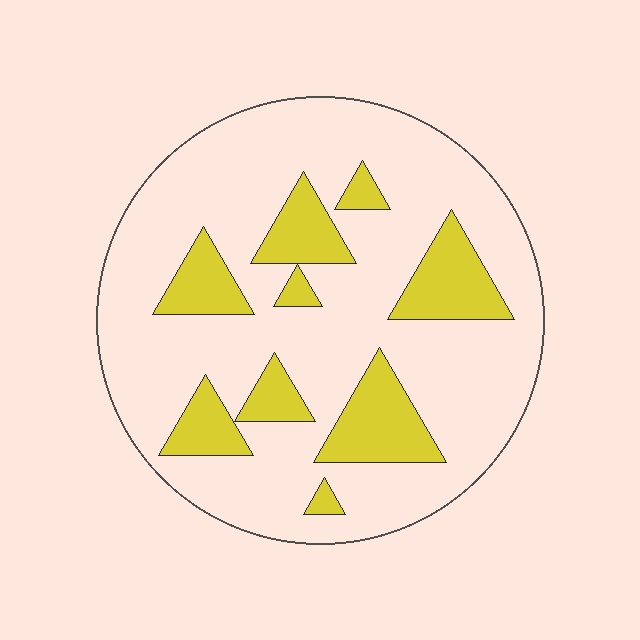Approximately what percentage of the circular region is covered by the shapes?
Approximately 20%.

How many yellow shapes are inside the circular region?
9.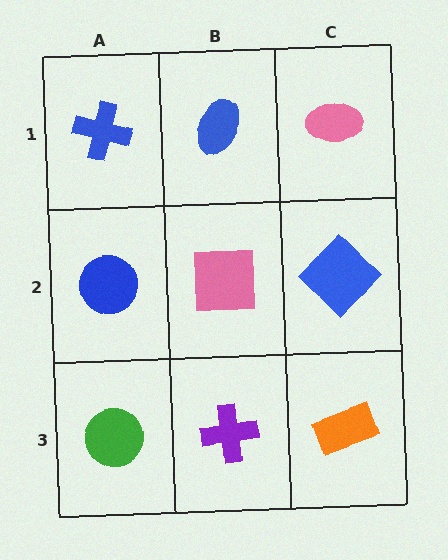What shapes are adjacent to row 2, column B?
A blue ellipse (row 1, column B), a purple cross (row 3, column B), a blue circle (row 2, column A), a blue diamond (row 2, column C).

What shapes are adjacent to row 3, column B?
A pink square (row 2, column B), a green circle (row 3, column A), an orange rectangle (row 3, column C).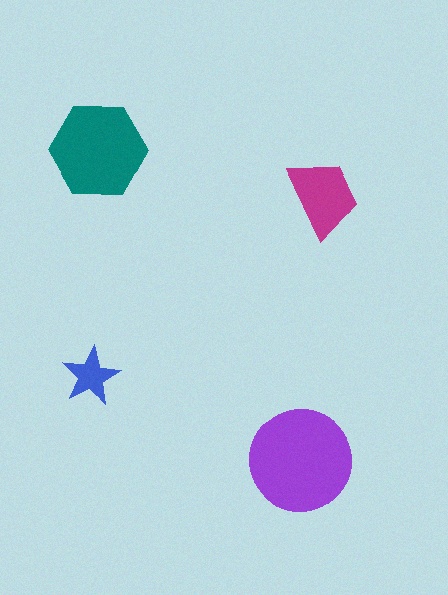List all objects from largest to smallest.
The purple circle, the teal hexagon, the magenta trapezoid, the blue star.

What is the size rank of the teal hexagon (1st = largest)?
2nd.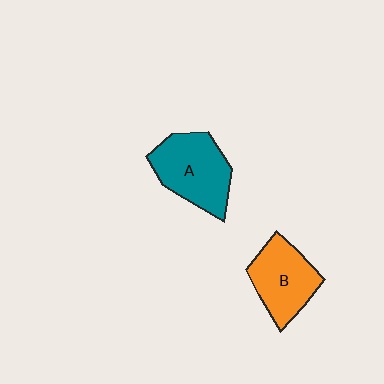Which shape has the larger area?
Shape A (teal).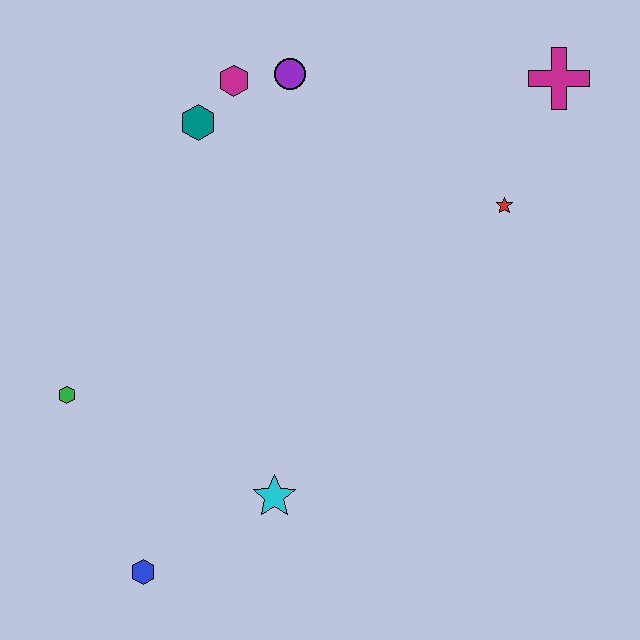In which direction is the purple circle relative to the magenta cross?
The purple circle is to the left of the magenta cross.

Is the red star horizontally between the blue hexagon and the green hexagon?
No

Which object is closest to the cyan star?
The blue hexagon is closest to the cyan star.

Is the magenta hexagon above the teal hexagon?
Yes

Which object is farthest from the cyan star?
The magenta cross is farthest from the cyan star.